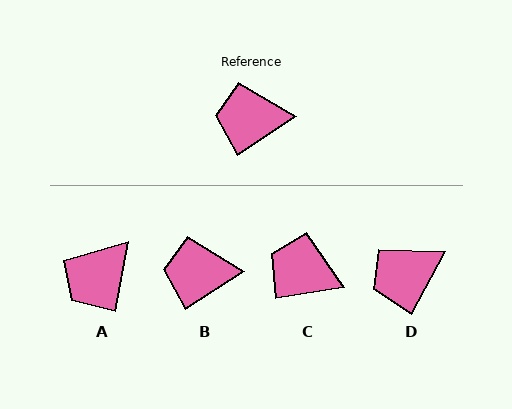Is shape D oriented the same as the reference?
No, it is off by about 29 degrees.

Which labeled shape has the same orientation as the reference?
B.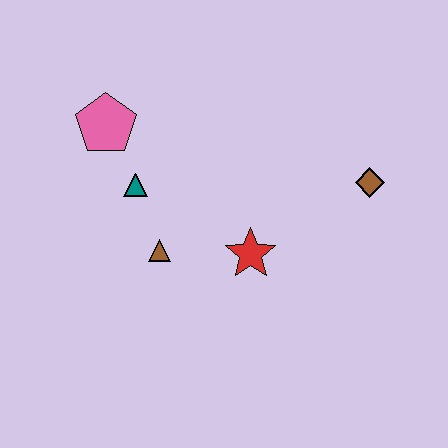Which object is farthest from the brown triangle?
The brown diamond is farthest from the brown triangle.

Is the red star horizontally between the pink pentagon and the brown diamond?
Yes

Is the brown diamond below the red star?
No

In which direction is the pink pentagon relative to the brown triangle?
The pink pentagon is above the brown triangle.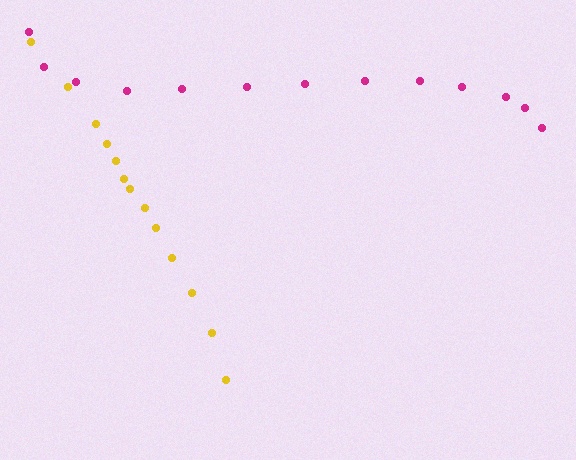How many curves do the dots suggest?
There are 2 distinct paths.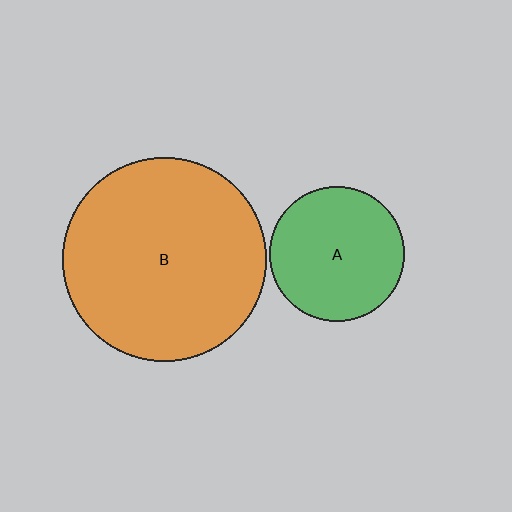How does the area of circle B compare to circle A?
Approximately 2.3 times.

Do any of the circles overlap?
No, none of the circles overlap.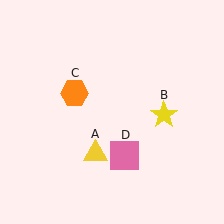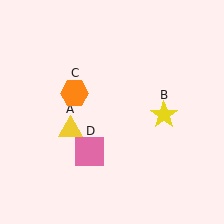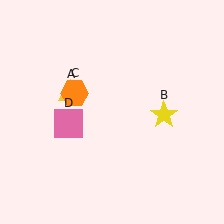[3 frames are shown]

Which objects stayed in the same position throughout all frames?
Yellow star (object B) and orange hexagon (object C) remained stationary.